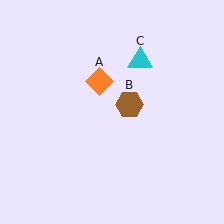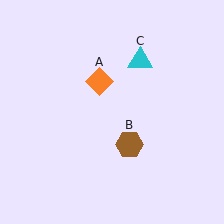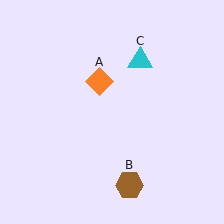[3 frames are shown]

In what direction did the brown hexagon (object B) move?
The brown hexagon (object B) moved down.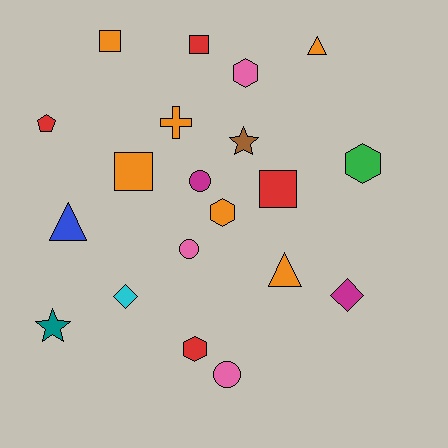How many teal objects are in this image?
There is 1 teal object.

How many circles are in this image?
There are 3 circles.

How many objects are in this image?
There are 20 objects.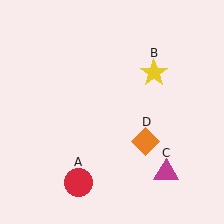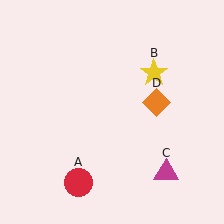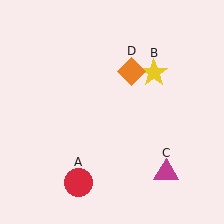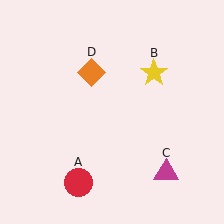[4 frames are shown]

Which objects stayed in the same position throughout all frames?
Red circle (object A) and yellow star (object B) and magenta triangle (object C) remained stationary.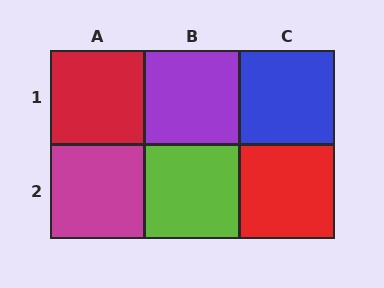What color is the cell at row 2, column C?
Red.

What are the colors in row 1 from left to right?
Red, purple, blue.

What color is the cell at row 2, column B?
Lime.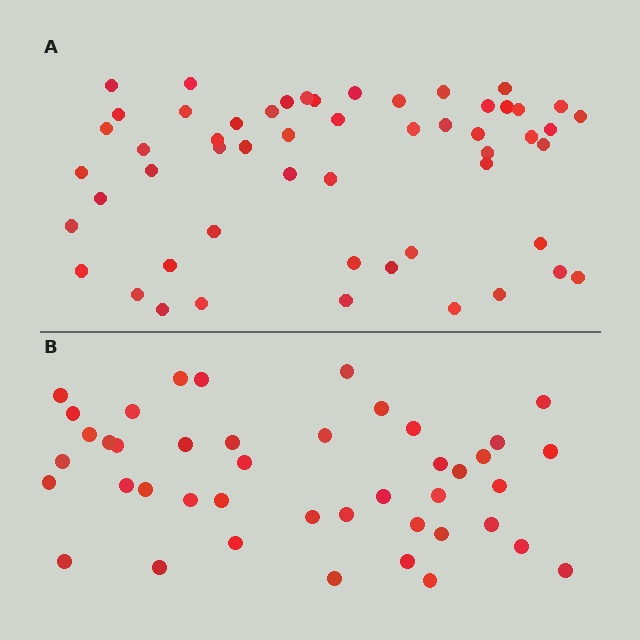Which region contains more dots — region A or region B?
Region A (the top region) has more dots.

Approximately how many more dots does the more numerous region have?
Region A has roughly 12 or so more dots than region B.